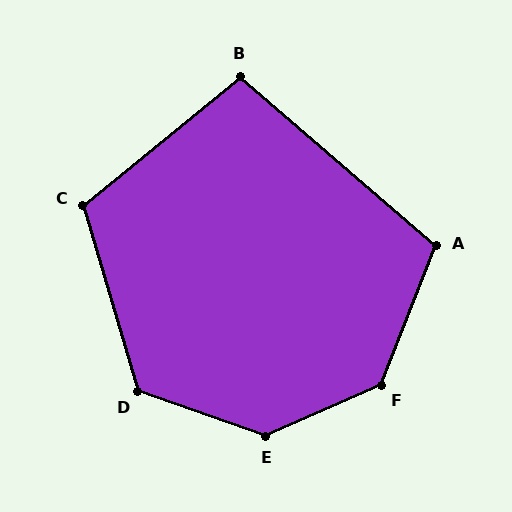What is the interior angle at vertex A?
Approximately 110 degrees (obtuse).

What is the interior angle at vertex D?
Approximately 125 degrees (obtuse).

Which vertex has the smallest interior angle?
B, at approximately 100 degrees.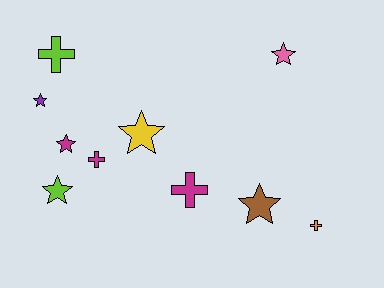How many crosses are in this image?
There are 4 crosses.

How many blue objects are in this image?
There are no blue objects.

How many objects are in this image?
There are 10 objects.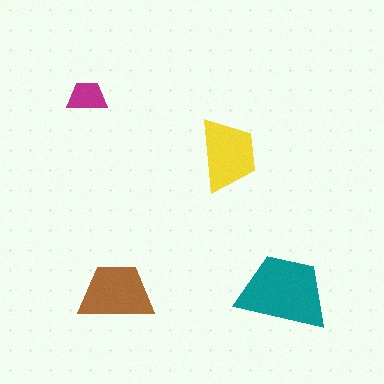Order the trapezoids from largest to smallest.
the teal one, the brown one, the yellow one, the magenta one.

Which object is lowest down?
The brown trapezoid is bottommost.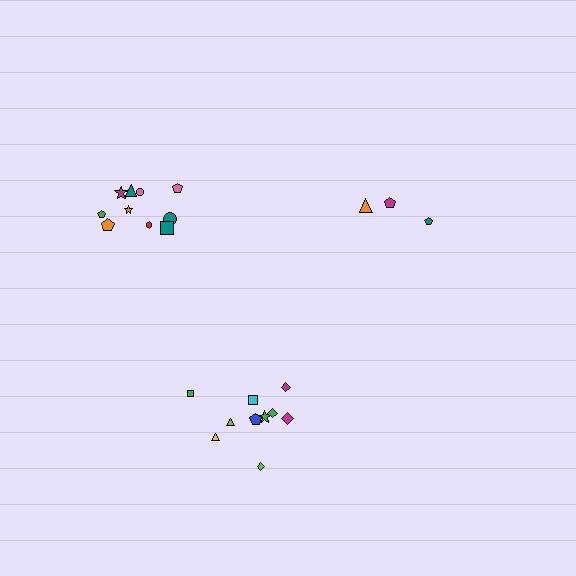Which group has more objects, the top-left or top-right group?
The top-left group.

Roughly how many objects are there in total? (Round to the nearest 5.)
Roughly 25 objects in total.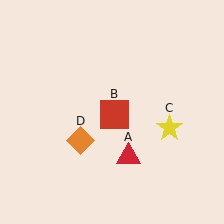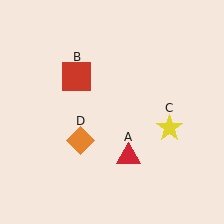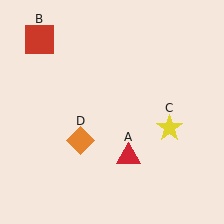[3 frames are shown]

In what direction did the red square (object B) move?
The red square (object B) moved up and to the left.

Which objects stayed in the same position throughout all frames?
Red triangle (object A) and yellow star (object C) and orange diamond (object D) remained stationary.